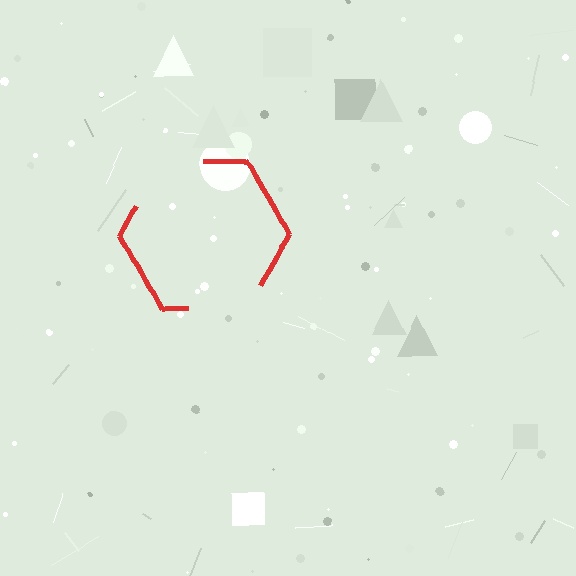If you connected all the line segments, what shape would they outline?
They would outline a hexagon.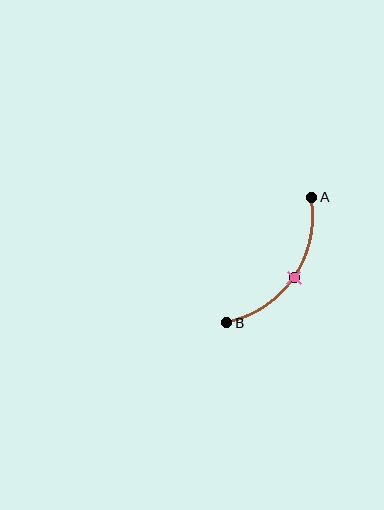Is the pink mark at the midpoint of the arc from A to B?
Yes. The pink mark lies on the arc at equal arc-length from both A and B — it is the arc midpoint.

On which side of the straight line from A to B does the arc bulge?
The arc bulges below and to the right of the straight line connecting A and B.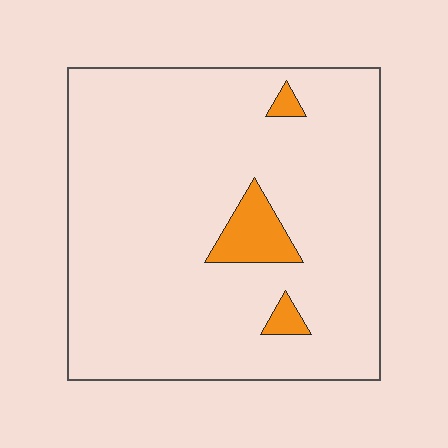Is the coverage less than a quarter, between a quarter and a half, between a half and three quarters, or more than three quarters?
Less than a quarter.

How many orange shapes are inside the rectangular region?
3.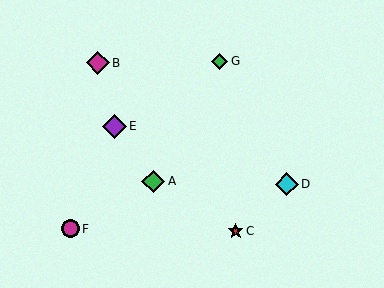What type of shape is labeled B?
Shape B is a magenta diamond.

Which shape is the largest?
The purple diamond (labeled E) is the largest.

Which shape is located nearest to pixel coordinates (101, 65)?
The magenta diamond (labeled B) at (98, 63) is nearest to that location.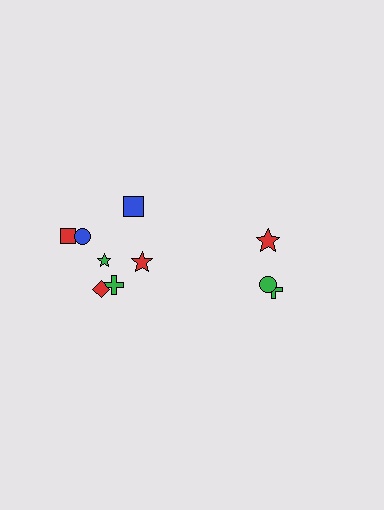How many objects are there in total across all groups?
There are 10 objects.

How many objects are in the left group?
There are 7 objects.